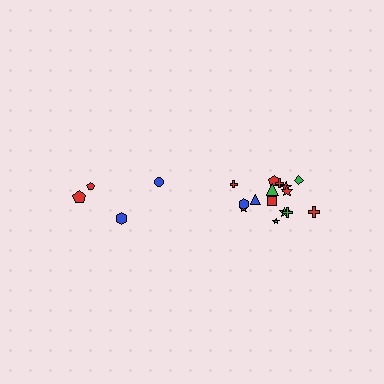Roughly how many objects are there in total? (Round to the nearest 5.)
Roughly 20 objects in total.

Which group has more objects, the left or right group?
The right group.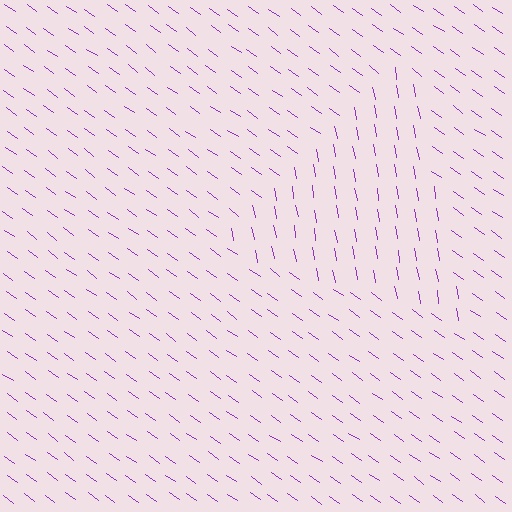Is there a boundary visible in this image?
Yes, there is a texture boundary formed by a change in line orientation.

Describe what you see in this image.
The image is filled with small purple line segments. A triangle region in the image has lines oriented differently from the surrounding lines, creating a visible texture boundary.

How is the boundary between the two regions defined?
The boundary is defined purely by a change in line orientation (approximately 45 degrees difference). All lines are the same color and thickness.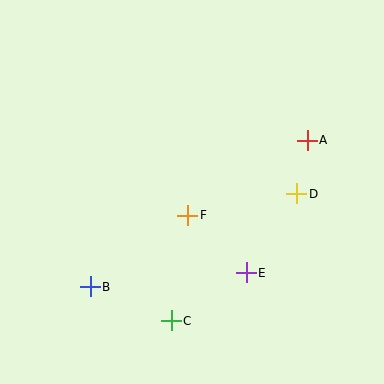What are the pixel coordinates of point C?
Point C is at (171, 321).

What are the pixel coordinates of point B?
Point B is at (90, 287).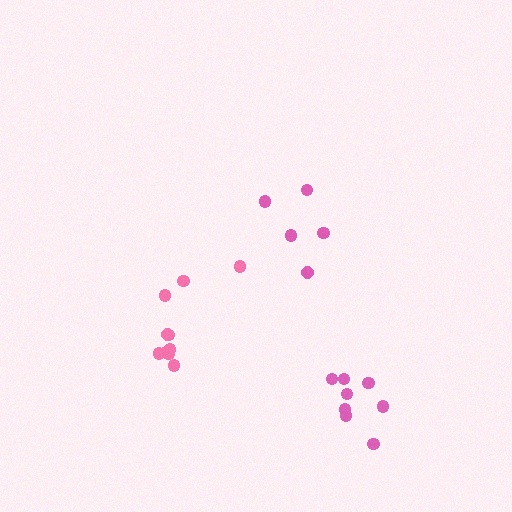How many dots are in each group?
Group 1: 10 dots, Group 2: 5 dots, Group 3: 8 dots (23 total).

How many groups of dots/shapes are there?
There are 3 groups.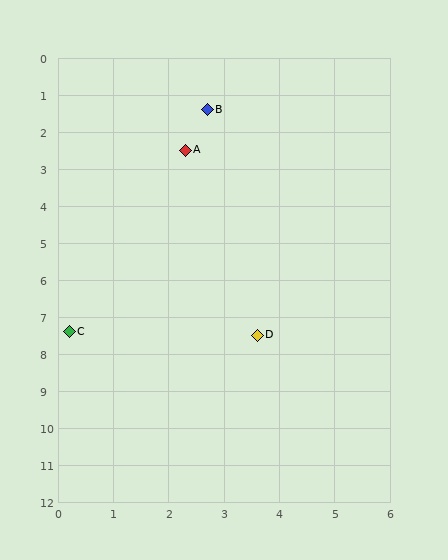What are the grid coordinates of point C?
Point C is at approximately (0.2, 7.4).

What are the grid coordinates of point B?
Point B is at approximately (2.7, 1.4).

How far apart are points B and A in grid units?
Points B and A are about 1.2 grid units apart.